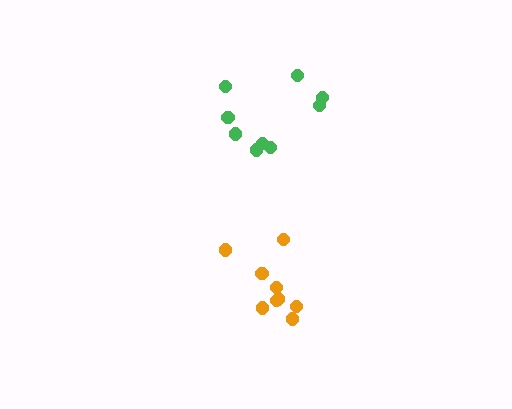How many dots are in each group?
Group 1: 9 dots, Group 2: 9 dots (18 total).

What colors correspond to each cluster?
The clusters are colored: green, orange.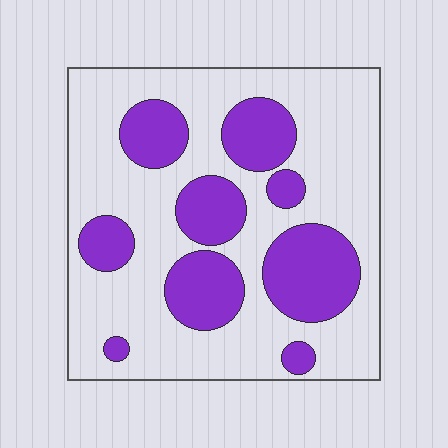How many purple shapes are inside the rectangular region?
9.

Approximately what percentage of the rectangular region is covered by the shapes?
Approximately 30%.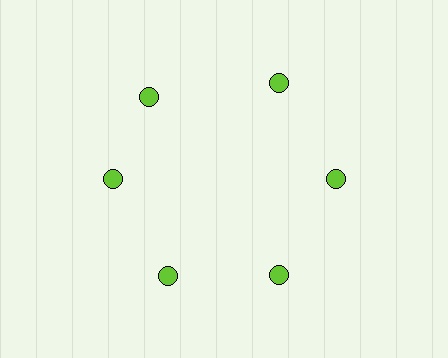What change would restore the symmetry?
The symmetry would be restored by rotating it back into even spacing with its neighbors so that all 6 circles sit at equal angles and equal distance from the center.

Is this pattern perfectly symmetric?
No. The 6 lime circles are arranged in a ring, but one element near the 11 o'clock position is rotated out of alignment along the ring, breaking the 6-fold rotational symmetry.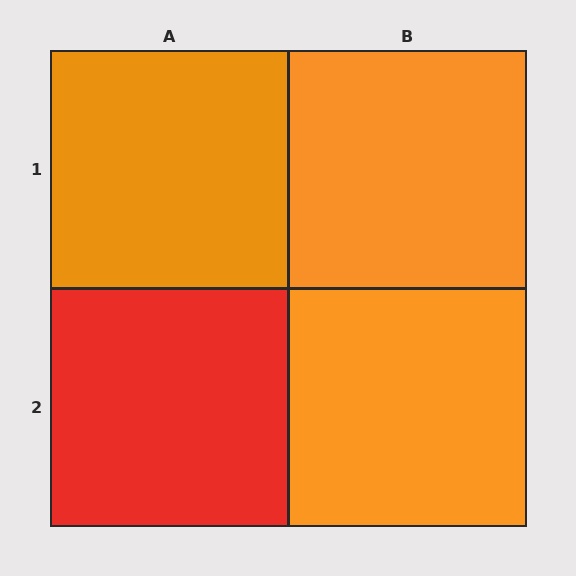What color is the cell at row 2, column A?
Red.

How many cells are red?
1 cell is red.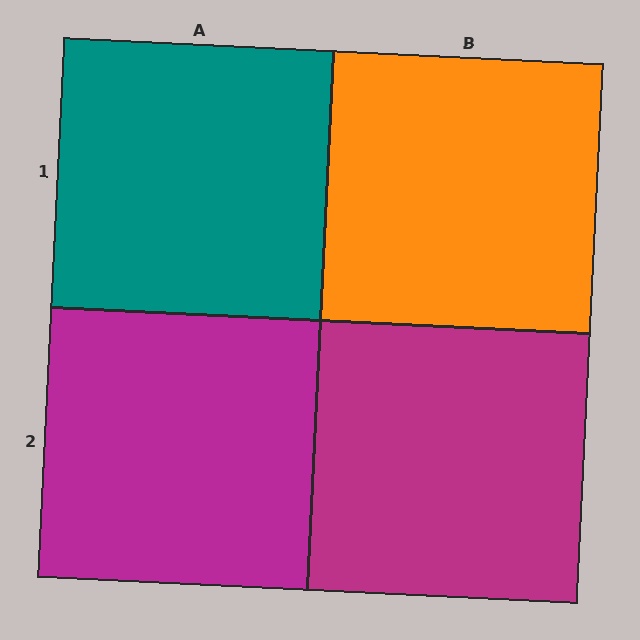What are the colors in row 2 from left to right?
Magenta, magenta.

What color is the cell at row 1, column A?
Teal.